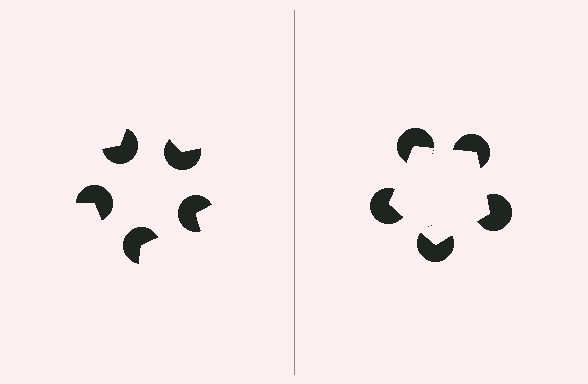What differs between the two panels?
The pac-man discs are positioned identically on both sides; only the wedge orientations differ. On the right they align to a pentagon; on the left they are misaligned.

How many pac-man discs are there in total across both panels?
10 — 5 on each side.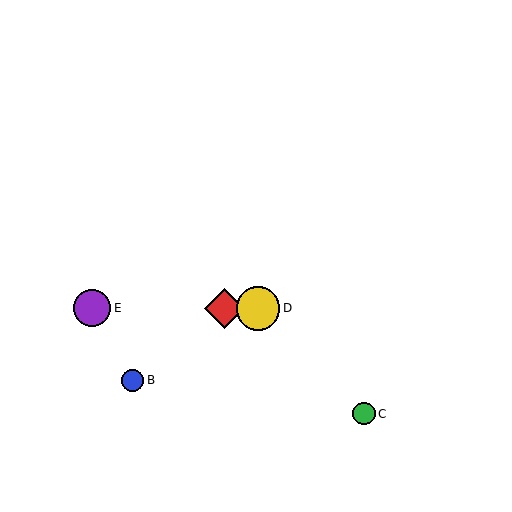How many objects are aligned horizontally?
3 objects (A, D, E) are aligned horizontally.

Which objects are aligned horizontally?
Objects A, D, E are aligned horizontally.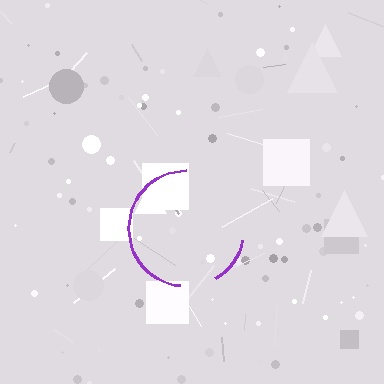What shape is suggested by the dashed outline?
The dashed outline suggests a circle.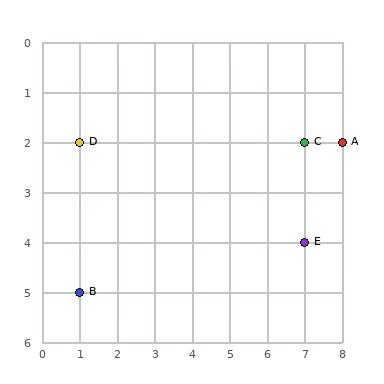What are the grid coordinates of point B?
Point B is at grid coordinates (1, 5).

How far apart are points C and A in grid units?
Points C and A are 1 column apart.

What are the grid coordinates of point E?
Point E is at grid coordinates (7, 4).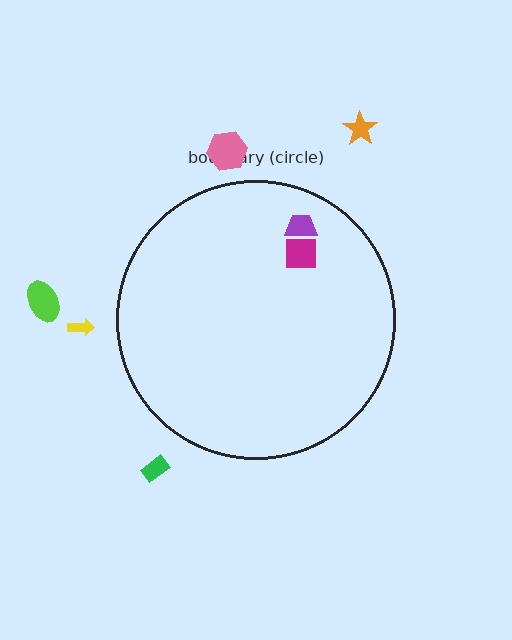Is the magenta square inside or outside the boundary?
Inside.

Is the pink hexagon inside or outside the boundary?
Outside.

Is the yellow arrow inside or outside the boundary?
Outside.